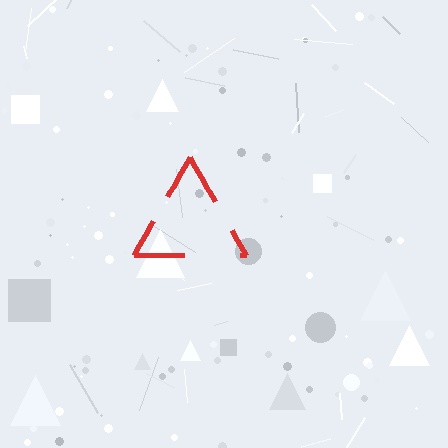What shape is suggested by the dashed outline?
The dashed outline suggests a triangle.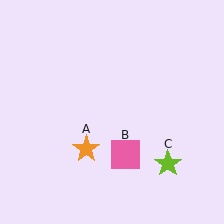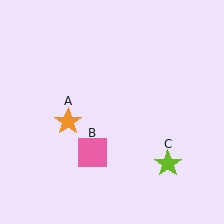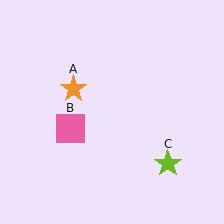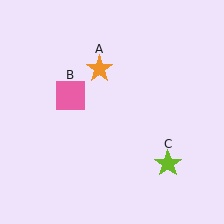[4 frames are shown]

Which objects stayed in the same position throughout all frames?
Lime star (object C) remained stationary.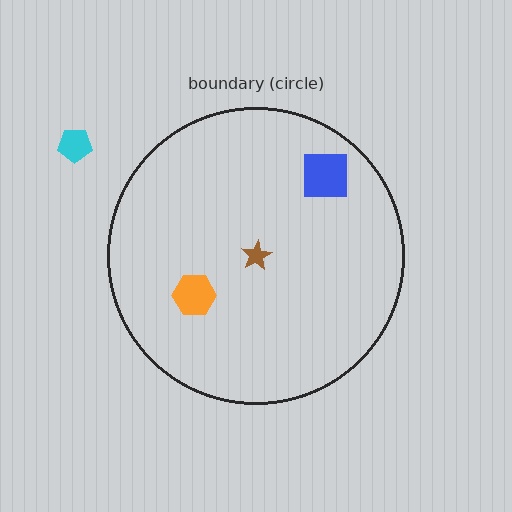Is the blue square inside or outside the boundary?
Inside.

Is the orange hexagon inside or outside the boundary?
Inside.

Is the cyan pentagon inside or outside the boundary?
Outside.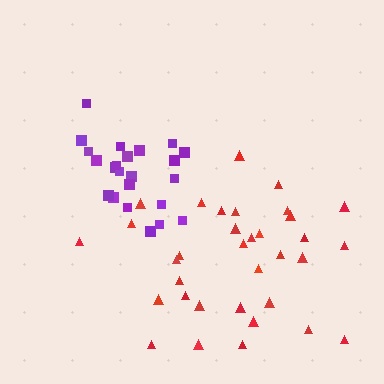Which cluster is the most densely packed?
Purple.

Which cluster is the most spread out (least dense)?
Red.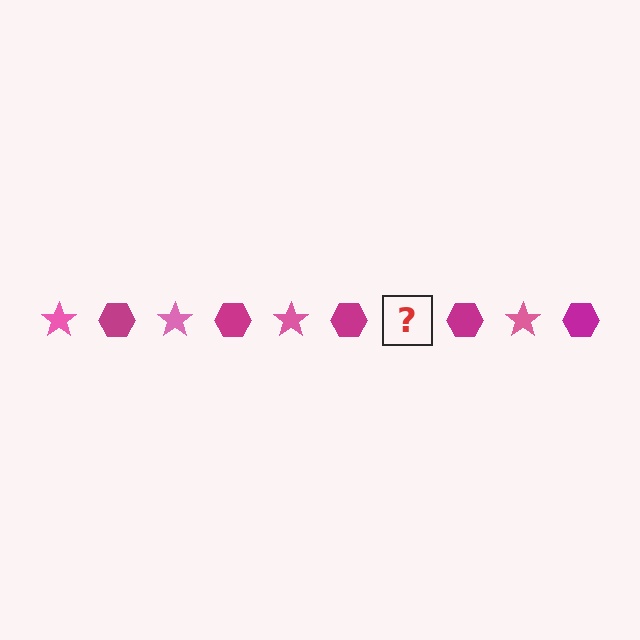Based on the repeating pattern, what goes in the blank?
The blank should be a pink star.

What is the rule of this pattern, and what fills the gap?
The rule is that the pattern alternates between pink star and magenta hexagon. The gap should be filled with a pink star.